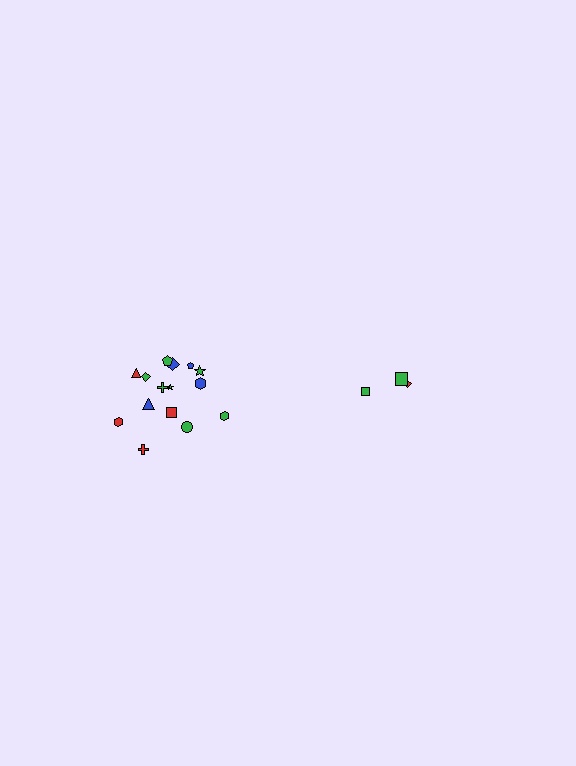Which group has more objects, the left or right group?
The left group.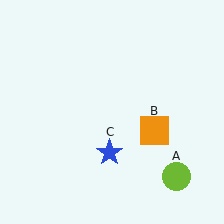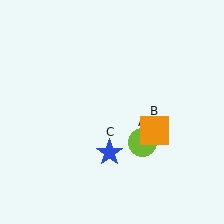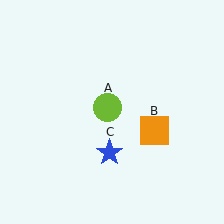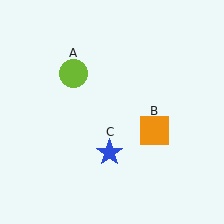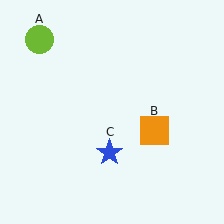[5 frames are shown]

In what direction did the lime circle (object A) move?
The lime circle (object A) moved up and to the left.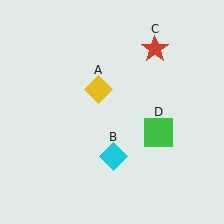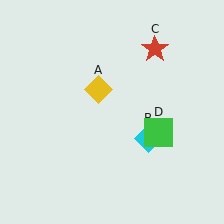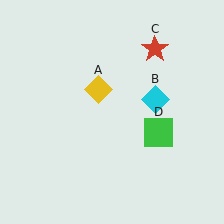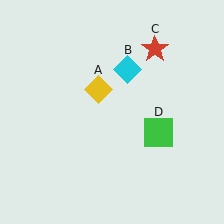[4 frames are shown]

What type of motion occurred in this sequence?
The cyan diamond (object B) rotated counterclockwise around the center of the scene.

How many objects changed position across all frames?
1 object changed position: cyan diamond (object B).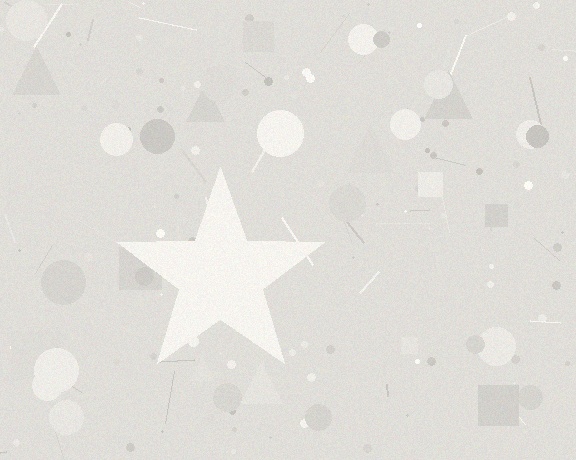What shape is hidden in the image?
A star is hidden in the image.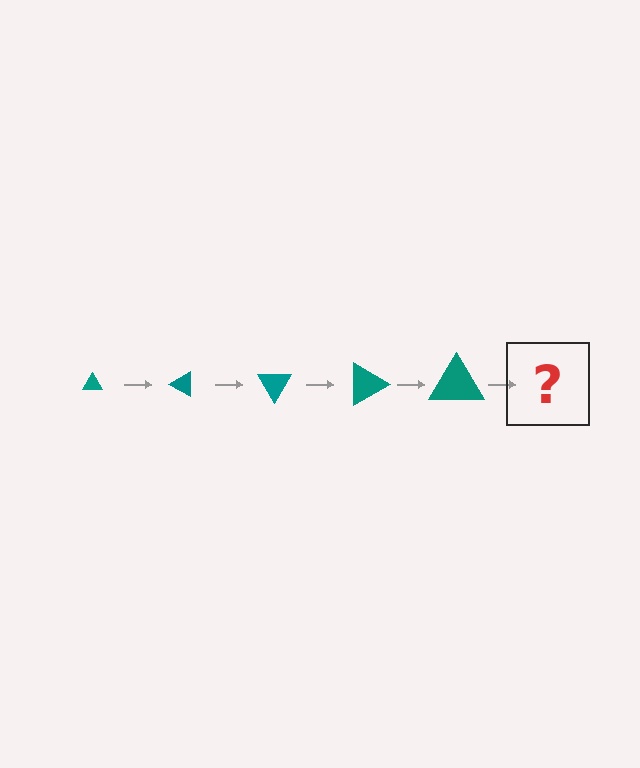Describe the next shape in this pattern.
It should be a triangle, larger than the previous one and rotated 150 degrees from the start.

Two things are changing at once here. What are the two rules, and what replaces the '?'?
The two rules are that the triangle grows larger each step and it rotates 30 degrees each step. The '?' should be a triangle, larger than the previous one and rotated 150 degrees from the start.